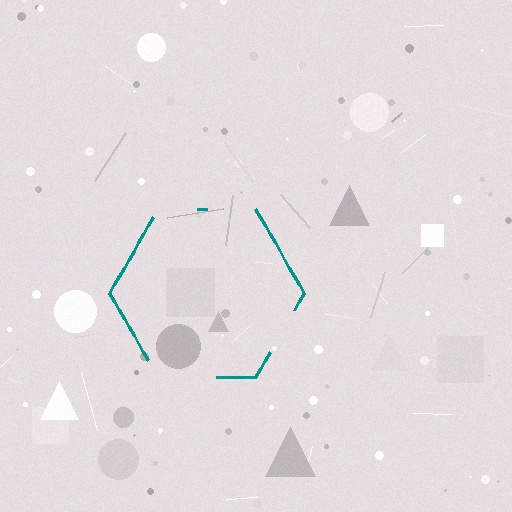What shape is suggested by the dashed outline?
The dashed outline suggests a hexagon.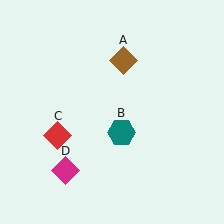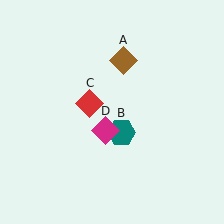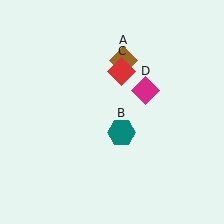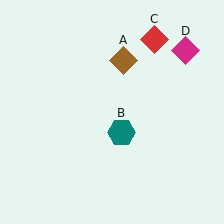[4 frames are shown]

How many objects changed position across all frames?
2 objects changed position: red diamond (object C), magenta diamond (object D).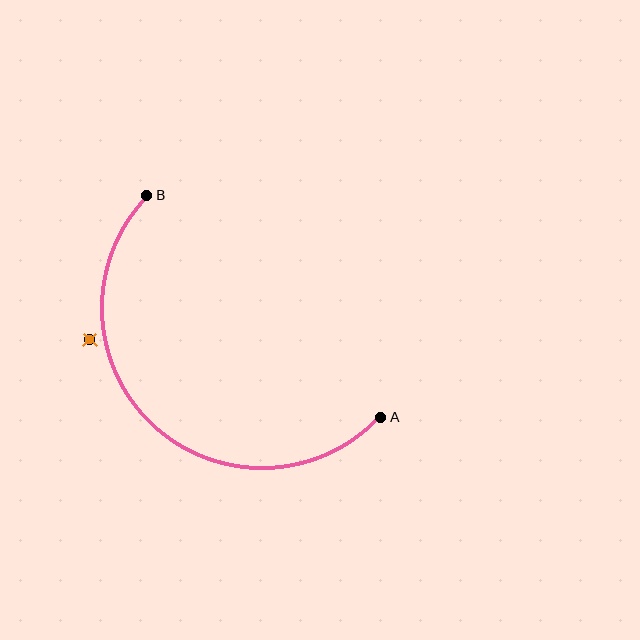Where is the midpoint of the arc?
The arc midpoint is the point on the curve farthest from the straight line joining A and B. It sits below and to the left of that line.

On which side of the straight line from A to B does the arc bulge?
The arc bulges below and to the left of the straight line connecting A and B.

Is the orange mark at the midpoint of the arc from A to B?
No — the orange mark does not lie on the arc at all. It sits slightly outside the curve.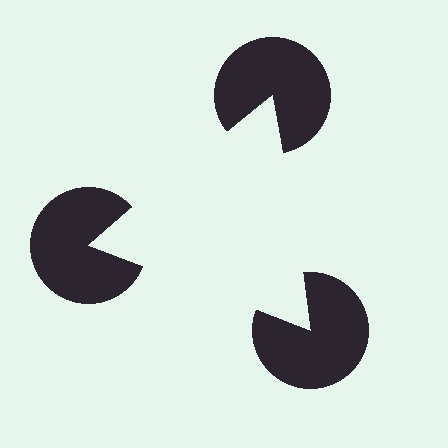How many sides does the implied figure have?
3 sides.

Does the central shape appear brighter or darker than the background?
It typically appears slightly brighter than the background, even though no actual brightness change is drawn.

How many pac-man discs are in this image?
There are 3 — one at each vertex of the illusory triangle.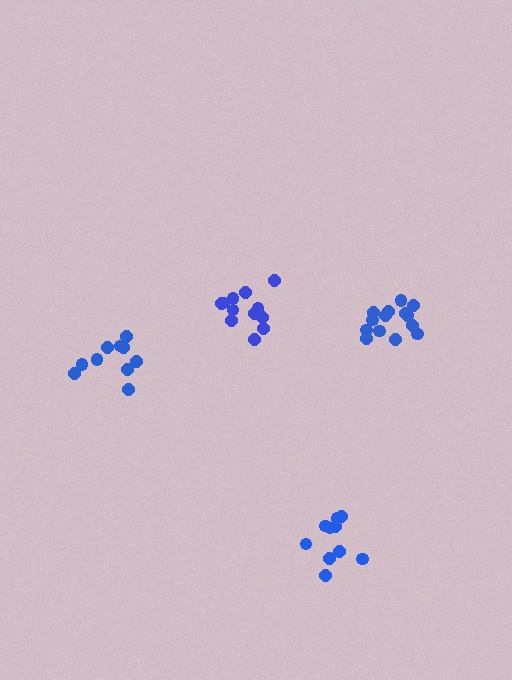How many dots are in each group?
Group 1: 11 dots, Group 2: 13 dots, Group 3: 10 dots, Group 4: 14 dots (48 total).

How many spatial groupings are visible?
There are 4 spatial groupings.